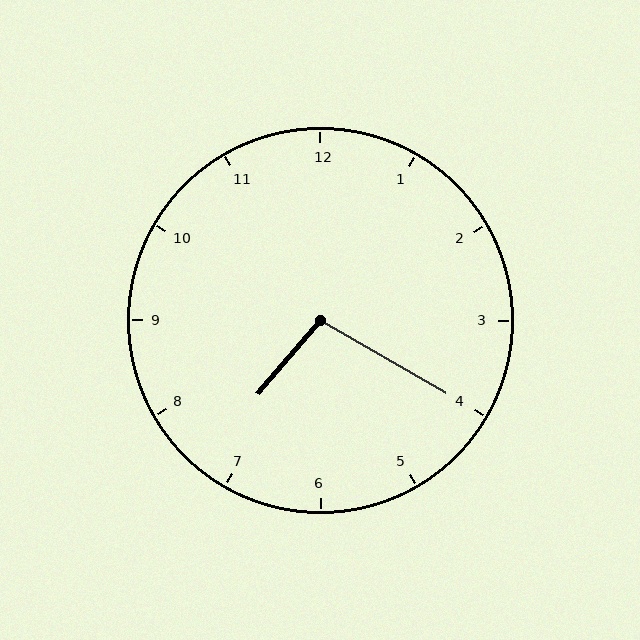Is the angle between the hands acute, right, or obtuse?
It is obtuse.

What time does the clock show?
7:20.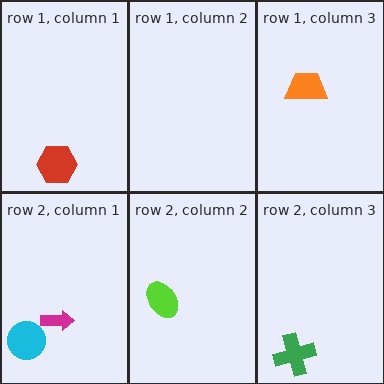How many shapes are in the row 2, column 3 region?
1.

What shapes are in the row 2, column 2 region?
The lime ellipse.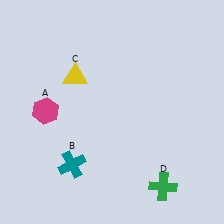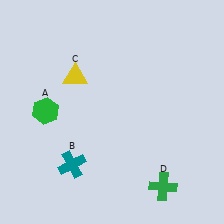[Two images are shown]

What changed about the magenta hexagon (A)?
In Image 1, A is magenta. In Image 2, it changed to green.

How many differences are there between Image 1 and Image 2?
There is 1 difference between the two images.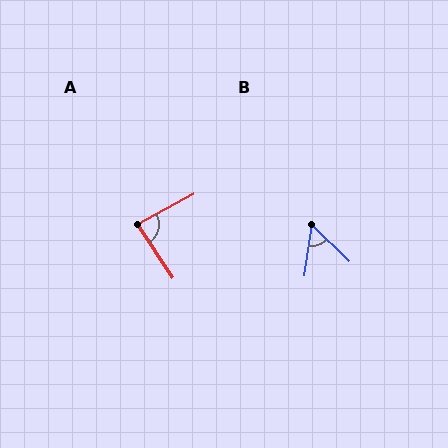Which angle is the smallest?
B, at approximately 53 degrees.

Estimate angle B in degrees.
Approximately 53 degrees.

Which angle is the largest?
A, at approximately 86 degrees.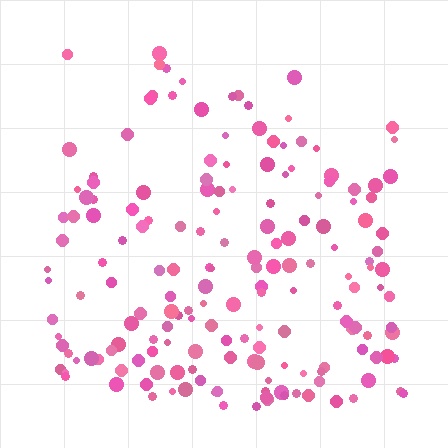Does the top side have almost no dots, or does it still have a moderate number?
Still a moderate number, just noticeably fewer than the bottom.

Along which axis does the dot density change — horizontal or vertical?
Vertical.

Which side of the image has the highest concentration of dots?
The bottom.